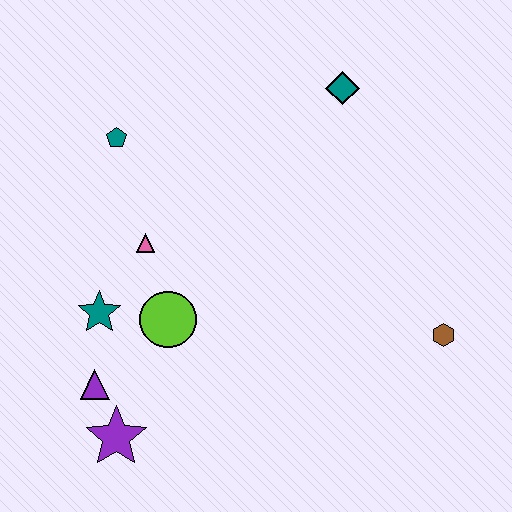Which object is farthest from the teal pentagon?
The brown hexagon is farthest from the teal pentagon.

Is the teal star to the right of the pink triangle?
No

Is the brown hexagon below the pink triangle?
Yes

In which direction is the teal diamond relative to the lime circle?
The teal diamond is above the lime circle.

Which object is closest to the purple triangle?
The purple star is closest to the purple triangle.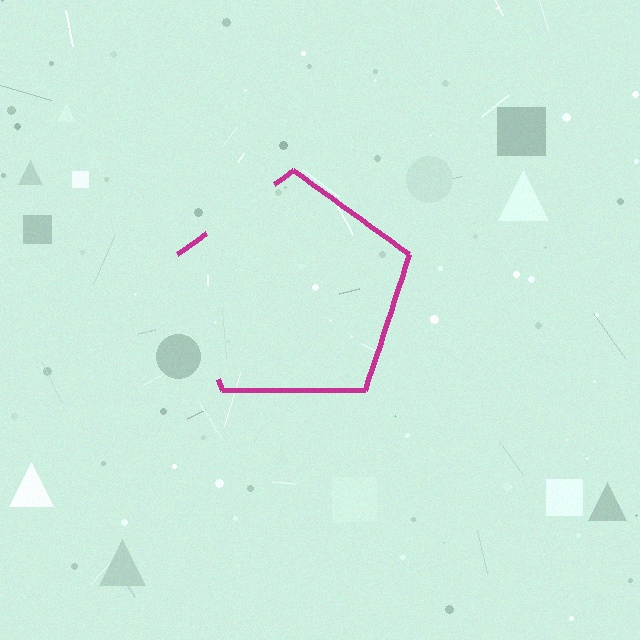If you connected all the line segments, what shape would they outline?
They would outline a pentagon.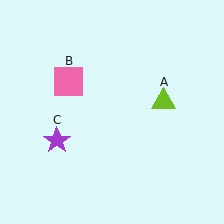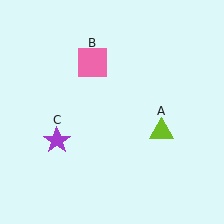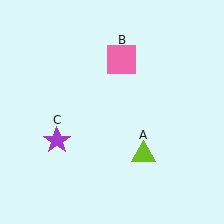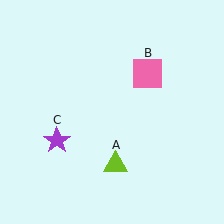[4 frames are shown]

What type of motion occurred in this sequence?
The lime triangle (object A), pink square (object B) rotated clockwise around the center of the scene.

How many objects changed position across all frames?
2 objects changed position: lime triangle (object A), pink square (object B).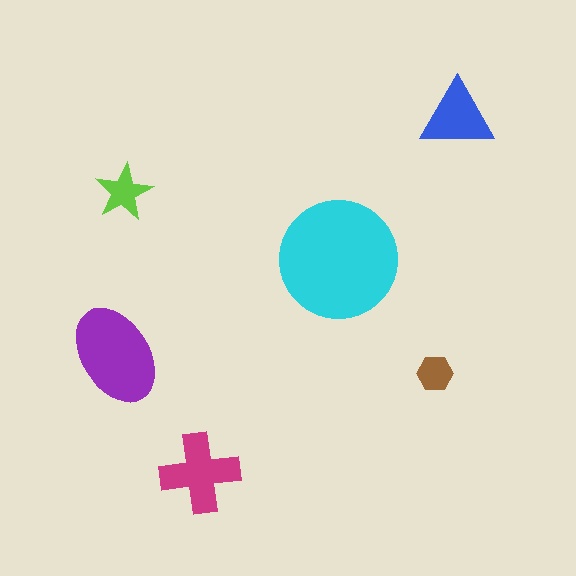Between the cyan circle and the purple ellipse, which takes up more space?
The cyan circle.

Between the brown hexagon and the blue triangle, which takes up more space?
The blue triangle.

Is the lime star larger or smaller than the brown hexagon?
Larger.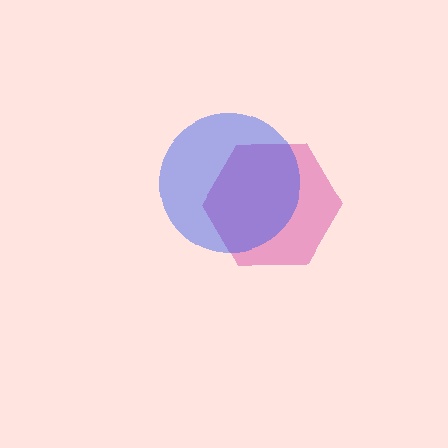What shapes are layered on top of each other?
The layered shapes are: a pink hexagon, a blue circle.